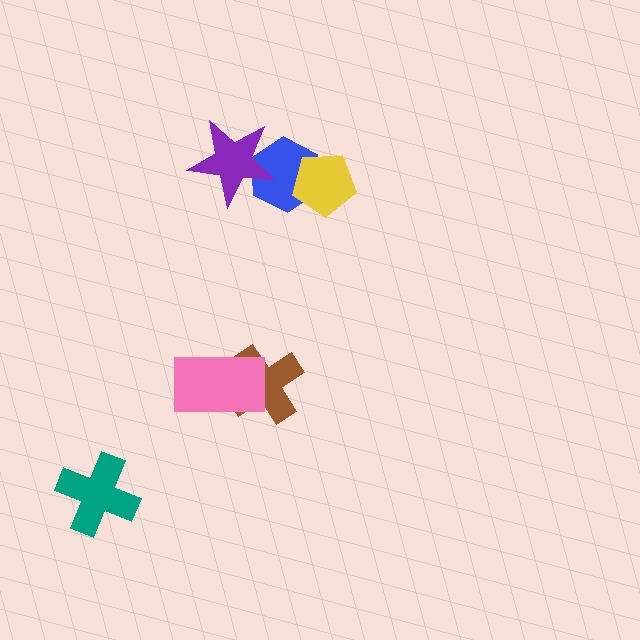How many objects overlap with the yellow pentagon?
1 object overlaps with the yellow pentagon.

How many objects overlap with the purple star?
1 object overlaps with the purple star.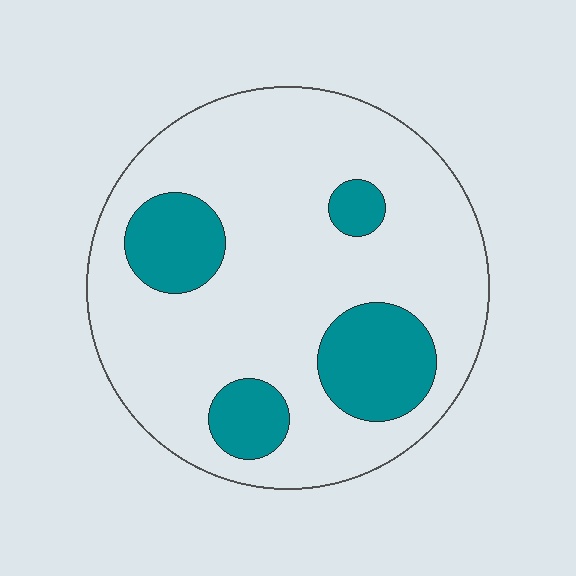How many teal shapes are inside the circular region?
4.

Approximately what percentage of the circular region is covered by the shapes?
Approximately 20%.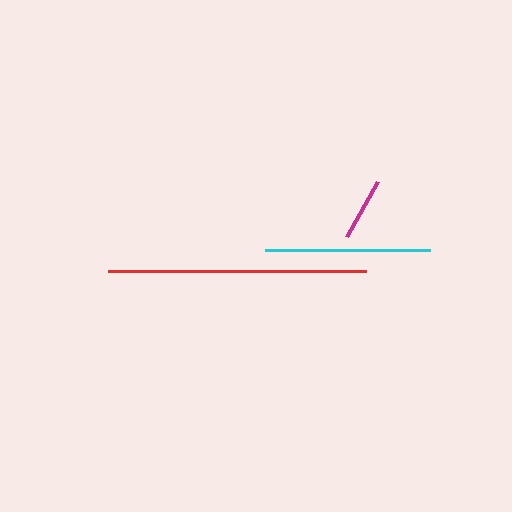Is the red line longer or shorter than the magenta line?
The red line is longer than the magenta line.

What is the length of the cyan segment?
The cyan segment is approximately 164 pixels long.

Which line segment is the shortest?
The magenta line is the shortest at approximately 63 pixels.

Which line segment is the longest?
The red line is the longest at approximately 258 pixels.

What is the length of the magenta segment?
The magenta segment is approximately 63 pixels long.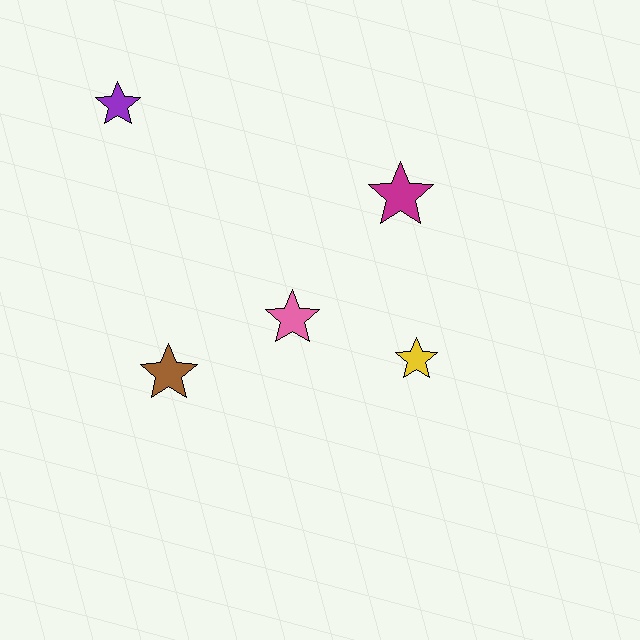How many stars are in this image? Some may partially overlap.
There are 5 stars.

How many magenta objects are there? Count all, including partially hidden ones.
There is 1 magenta object.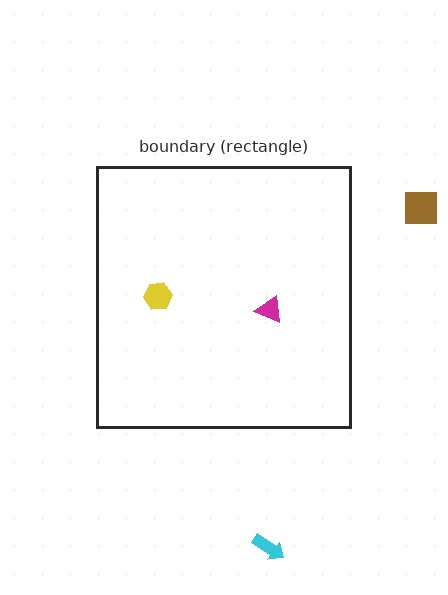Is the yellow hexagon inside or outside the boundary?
Inside.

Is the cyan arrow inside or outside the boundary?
Outside.